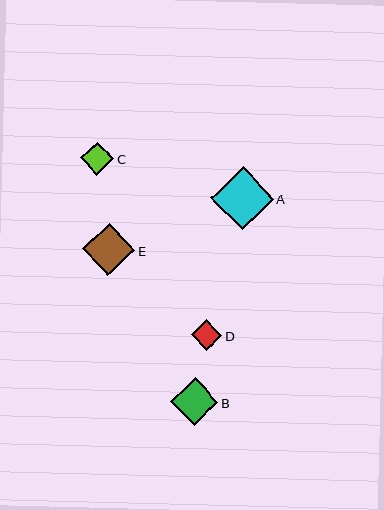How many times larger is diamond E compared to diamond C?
Diamond E is approximately 1.6 times the size of diamond C.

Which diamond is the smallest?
Diamond D is the smallest with a size of approximately 30 pixels.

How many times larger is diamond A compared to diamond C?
Diamond A is approximately 1.9 times the size of diamond C.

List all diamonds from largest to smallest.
From largest to smallest: A, E, B, C, D.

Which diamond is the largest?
Diamond A is the largest with a size of approximately 62 pixels.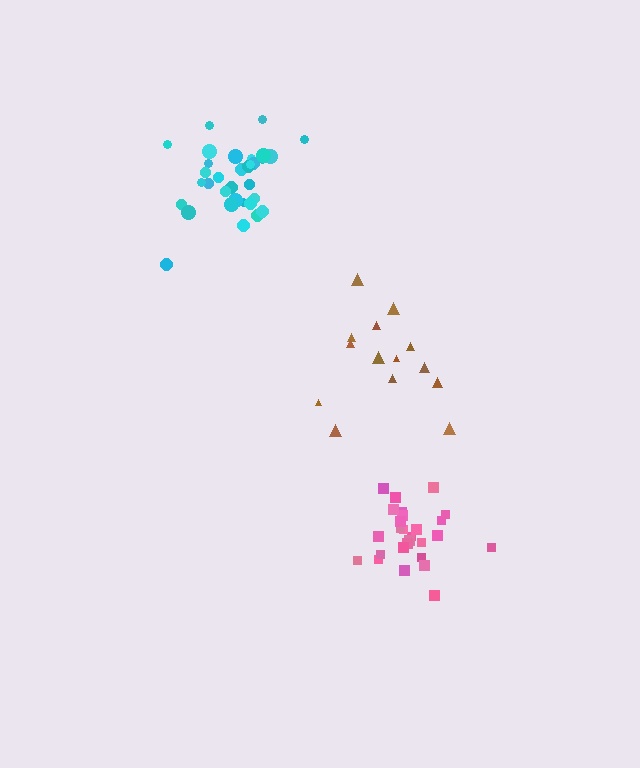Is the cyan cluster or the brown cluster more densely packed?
Cyan.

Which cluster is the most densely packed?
Pink.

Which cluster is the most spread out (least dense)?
Brown.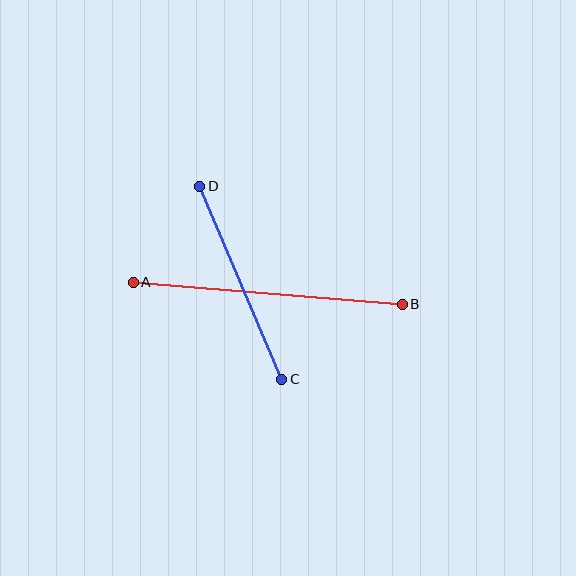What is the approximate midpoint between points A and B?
The midpoint is at approximately (268, 293) pixels.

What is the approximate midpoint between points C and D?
The midpoint is at approximately (241, 283) pixels.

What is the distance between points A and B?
The distance is approximately 270 pixels.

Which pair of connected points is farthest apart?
Points A and B are farthest apart.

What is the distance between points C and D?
The distance is approximately 210 pixels.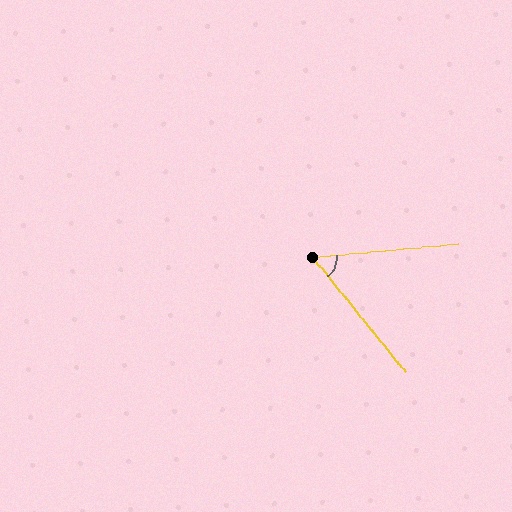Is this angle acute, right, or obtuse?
It is acute.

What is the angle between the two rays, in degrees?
Approximately 56 degrees.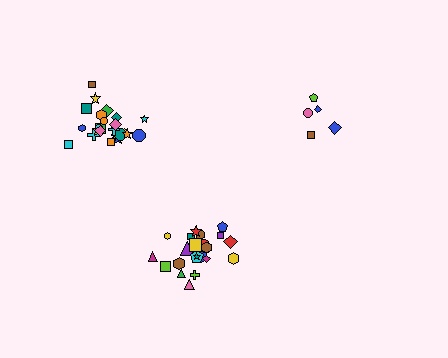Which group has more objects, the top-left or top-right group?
The top-left group.